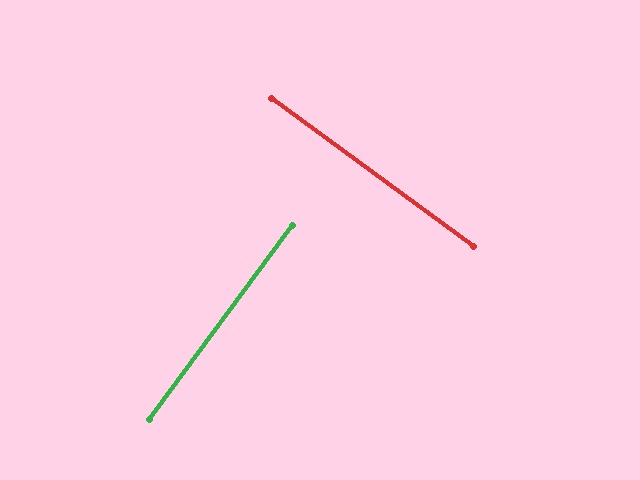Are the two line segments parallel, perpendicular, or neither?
Perpendicular — they meet at approximately 90°.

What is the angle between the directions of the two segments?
Approximately 90 degrees.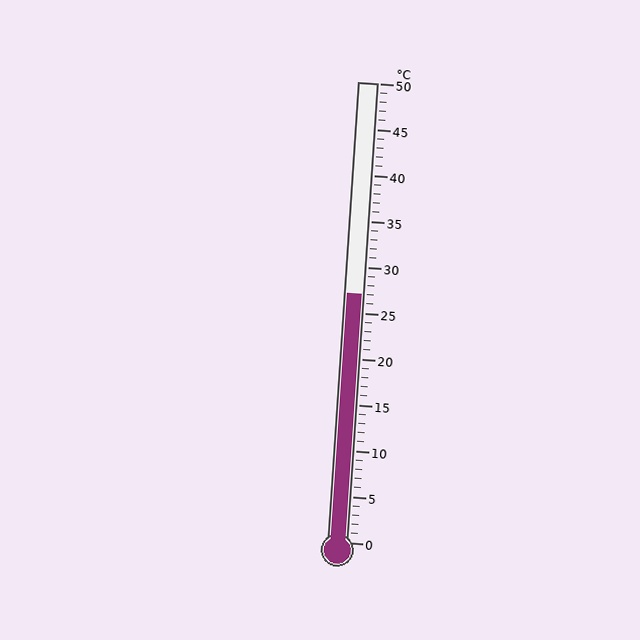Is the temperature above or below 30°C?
The temperature is below 30°C.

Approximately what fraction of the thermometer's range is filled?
The thermometer is filled to approximately 55% of its range.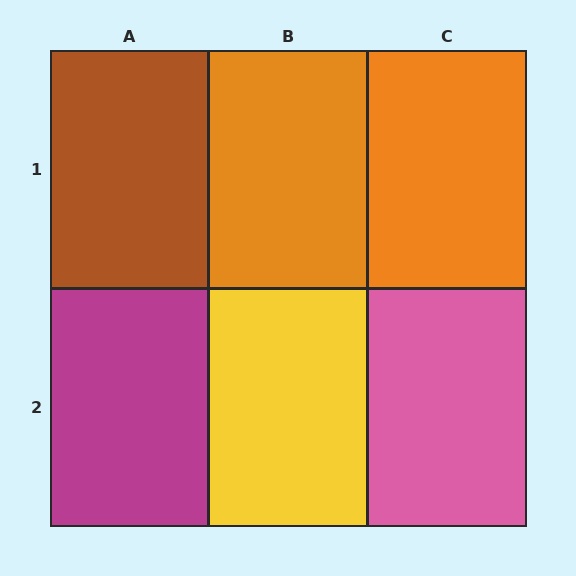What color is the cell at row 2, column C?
Pink.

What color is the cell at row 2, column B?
Yellow.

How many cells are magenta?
1 cell is magenta.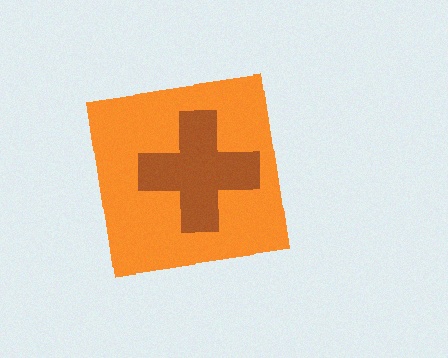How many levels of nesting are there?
2.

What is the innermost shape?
The brown cross.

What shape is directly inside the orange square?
The brown cross.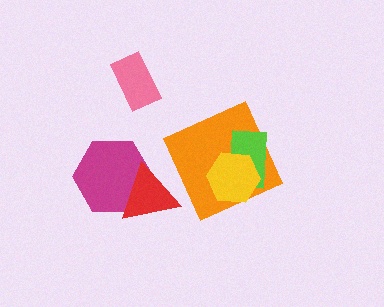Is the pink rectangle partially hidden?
No, no other shape covers it.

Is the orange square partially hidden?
Yes, it is partially covered by another shape.